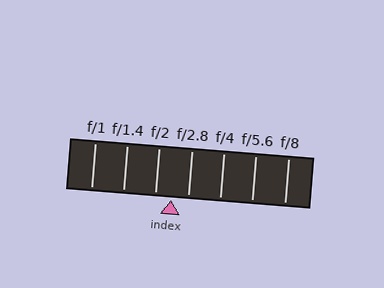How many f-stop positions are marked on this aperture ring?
There are 7 f-stop positions marked.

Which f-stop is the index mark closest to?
The index mark is closest to f/2.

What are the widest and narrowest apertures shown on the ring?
The widest aperture shown is f/1 and the narrowest is f/8.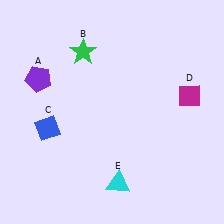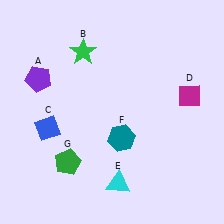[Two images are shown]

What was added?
A teal hexagon (F), a green pentagon (G) were added in Image 2.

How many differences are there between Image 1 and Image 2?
There are 2 differences between the two images.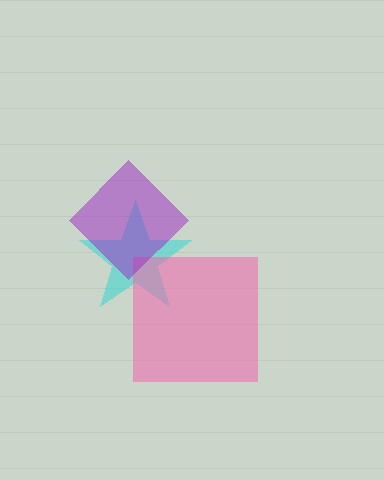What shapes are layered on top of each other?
The layered shapes are: a cyan star, a pink square, a purple diamond.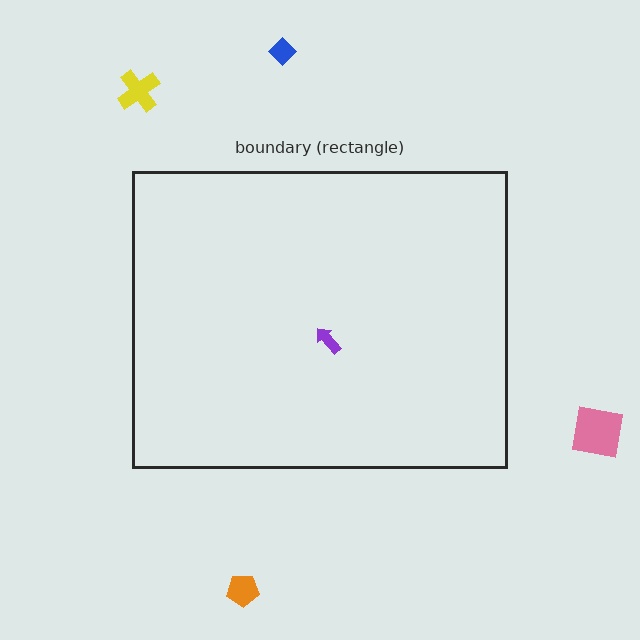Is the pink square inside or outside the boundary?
Outside.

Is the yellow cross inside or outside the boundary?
Outside.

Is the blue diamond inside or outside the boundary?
Outside.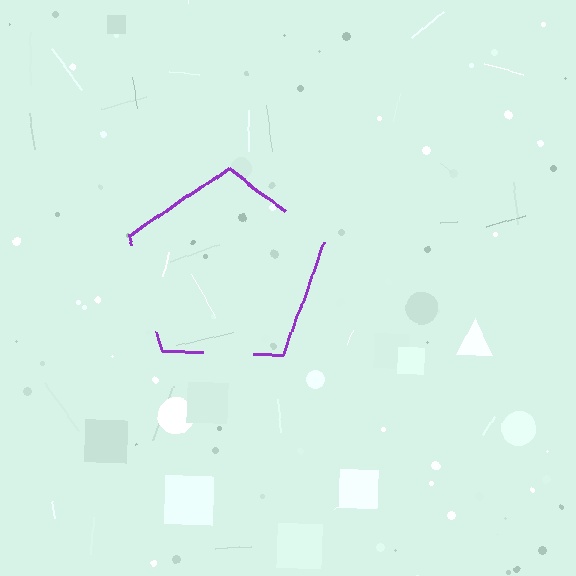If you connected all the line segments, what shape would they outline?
They would outline a pentagon.